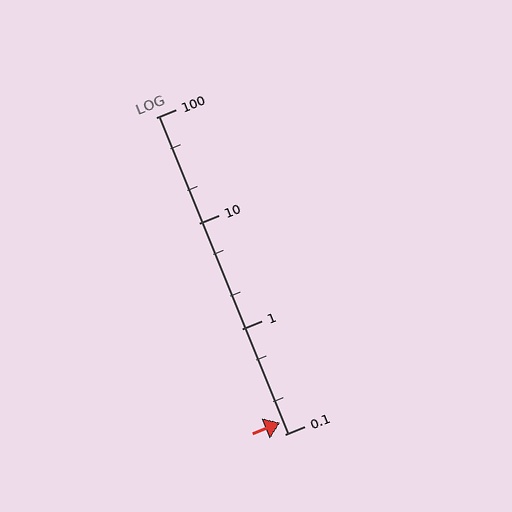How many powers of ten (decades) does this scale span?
The scale spans 3 decades, from 0.1 to 100.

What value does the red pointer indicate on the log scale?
The pointer indicates approximately 0.13.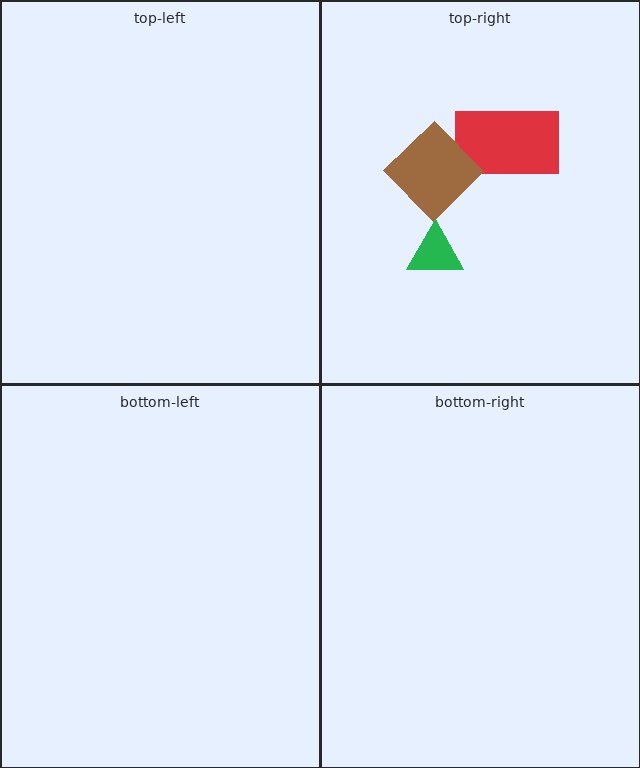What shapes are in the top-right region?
The red rectangle, the brown diamond, the green triangle.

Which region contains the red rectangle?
The top-right region.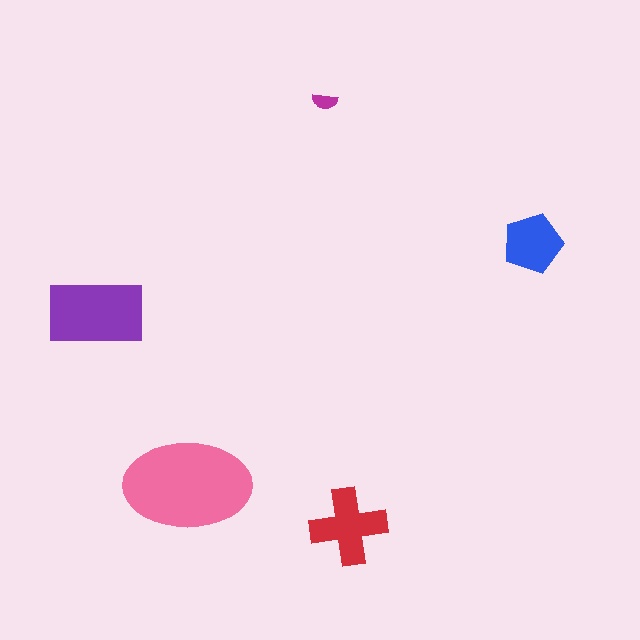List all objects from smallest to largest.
The magenta semicircle, the blue pentagon, the red cross, the purple rectangle, the pink ellipse.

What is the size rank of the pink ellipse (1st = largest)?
1st.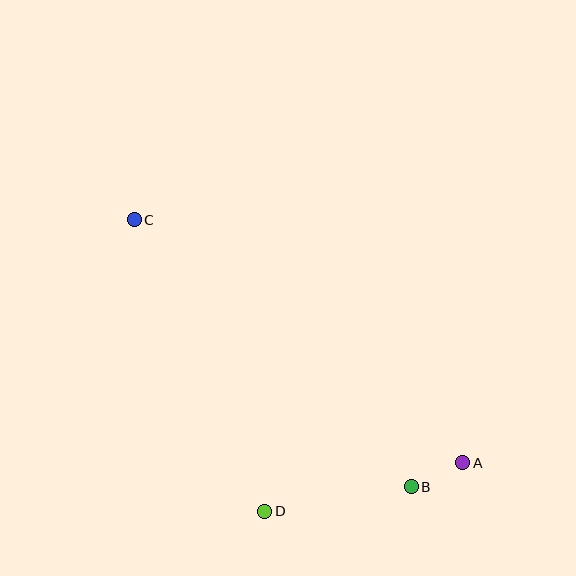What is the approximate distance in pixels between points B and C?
The distance between B and C is approximately 385 pixels.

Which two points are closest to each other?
Points A and B are closest to each other.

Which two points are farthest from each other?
Points A and C are farthest from each other.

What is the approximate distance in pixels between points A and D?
The distance between A and D is approximately 204 pixels.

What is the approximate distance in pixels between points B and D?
The distance between B and D is approximately 149 pixels.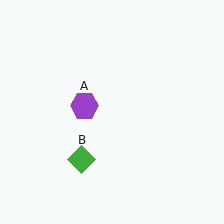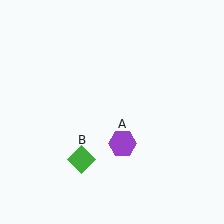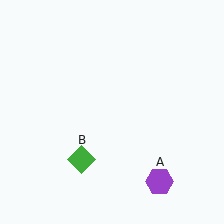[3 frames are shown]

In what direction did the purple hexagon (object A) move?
The purple hexagon (object A) moved down and to the right.